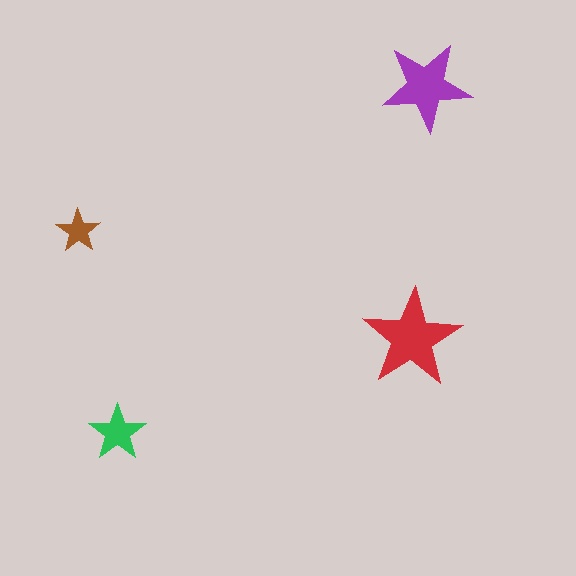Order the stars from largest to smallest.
the red one, the purple one, the green one, the brown one.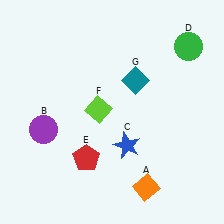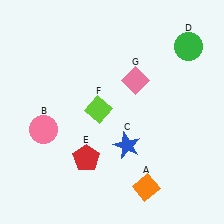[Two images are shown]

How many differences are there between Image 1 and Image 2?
There are 2 differences between the two images.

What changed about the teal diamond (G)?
In Image 1, G is teal. In Image 2, it changed to pink.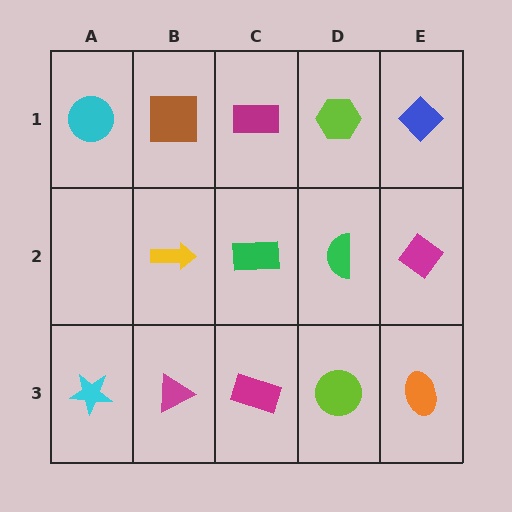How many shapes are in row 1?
5 shapes.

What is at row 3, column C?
A magenta rectangle.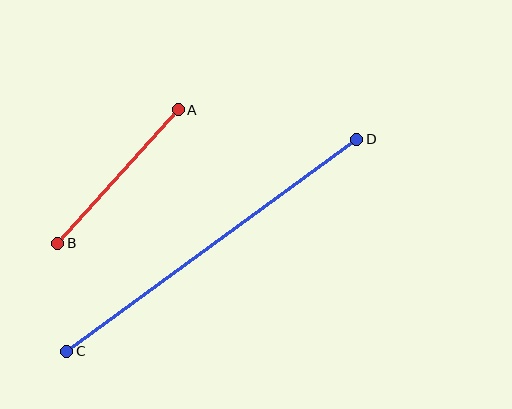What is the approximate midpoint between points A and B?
The midpoint is at approximately (118, 177) pixels.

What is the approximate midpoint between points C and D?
The midpoint is at approximately (212, 245) pixels.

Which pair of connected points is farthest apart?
Points C and D are farthest apart.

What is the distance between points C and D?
The distance is approximately 359 pixels.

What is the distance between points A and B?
The distance is approximately 180 pixels.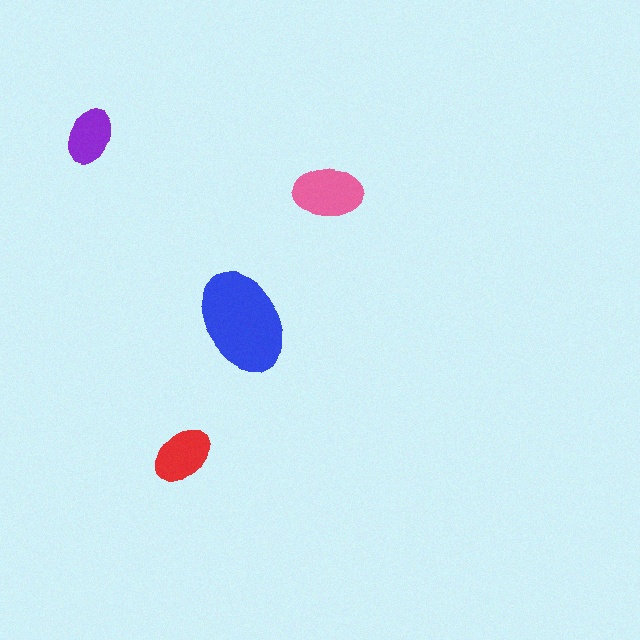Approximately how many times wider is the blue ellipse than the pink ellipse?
About 1.5 times wider.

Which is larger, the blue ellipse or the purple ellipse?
The blue one.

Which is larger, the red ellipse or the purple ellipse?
The red one.